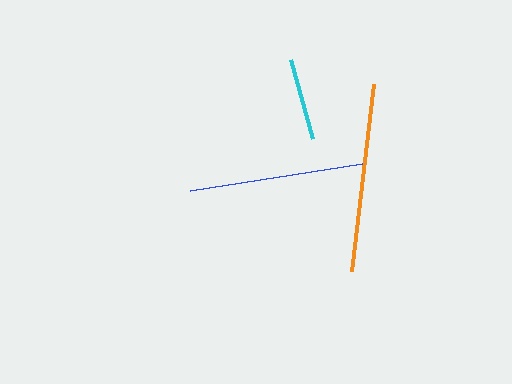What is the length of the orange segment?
The orange segment is approximately 189 pixels long.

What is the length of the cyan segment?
The cyan segment is approximately 82 pixels long.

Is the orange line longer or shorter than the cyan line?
The orange line is longer than the cyan line.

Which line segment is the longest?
The orange line is the longest at approximately 189 pixels.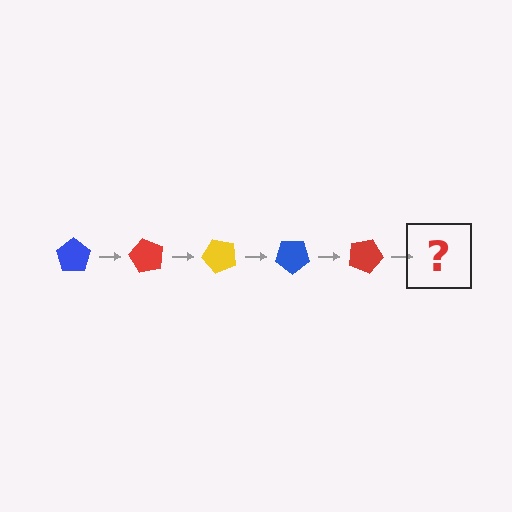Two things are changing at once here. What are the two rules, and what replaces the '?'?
The two rules are that it rotates 60 degrees each step and the color cycles through blue, red, and yellow. The '?' should be a yellow pentagon, rotated 300 degrees from the start.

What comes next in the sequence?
The next element should be a yellow pentagon, rotated 300 degrees from the start.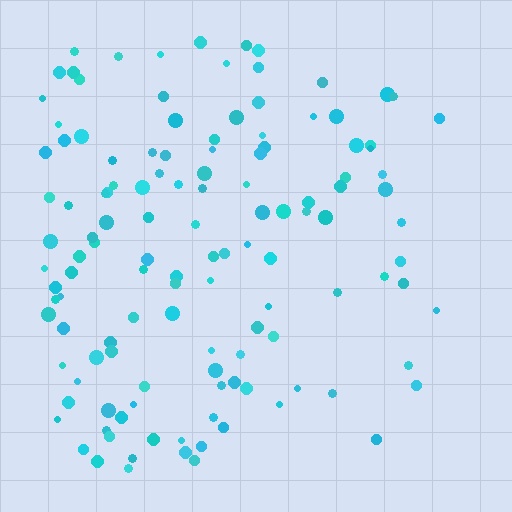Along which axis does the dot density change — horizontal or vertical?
Horizontal.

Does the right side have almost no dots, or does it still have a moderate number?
Still a moderate number, just noticeably fewer than the left.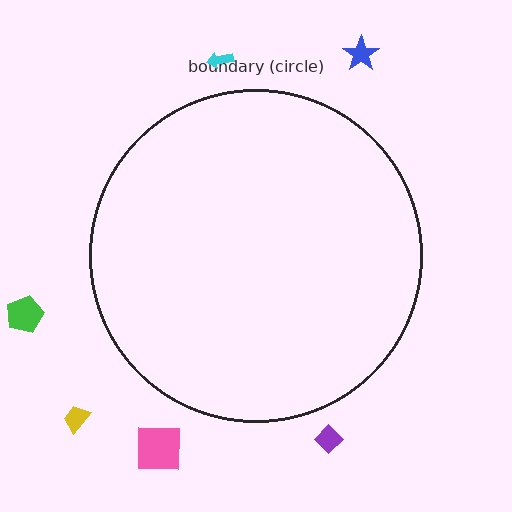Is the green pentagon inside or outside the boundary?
Outside.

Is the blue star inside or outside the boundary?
Outside.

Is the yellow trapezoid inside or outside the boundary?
Outside.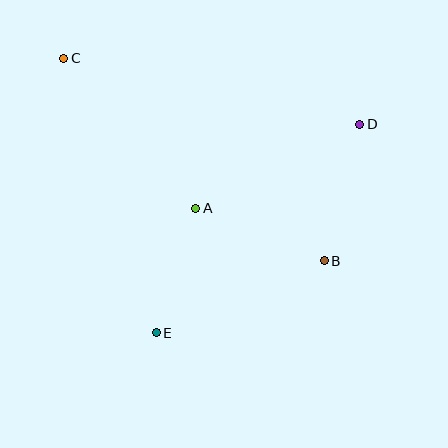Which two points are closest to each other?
Points A and E are closest to each other.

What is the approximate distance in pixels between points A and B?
The distance between A and B is approximately 139 pixels.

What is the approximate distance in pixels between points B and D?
The distance between B and D is approximately 141 pixels.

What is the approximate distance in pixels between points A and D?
The distance between A and D is approximately 184 pixels.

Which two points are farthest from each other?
Points B and C are farthest from each other.